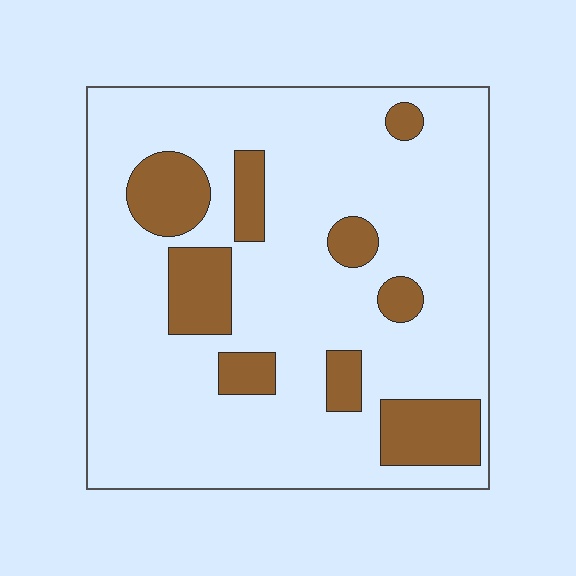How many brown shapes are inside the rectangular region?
9.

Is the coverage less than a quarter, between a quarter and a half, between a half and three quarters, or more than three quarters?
Less than a quarter.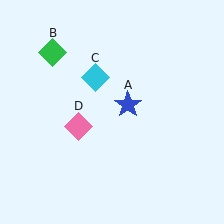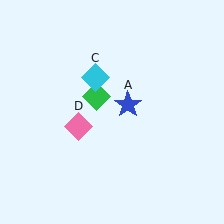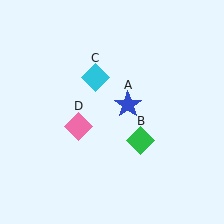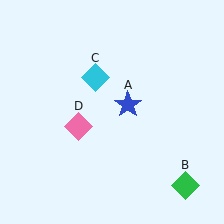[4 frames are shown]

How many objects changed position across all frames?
1 object changed position: green diamond (object B).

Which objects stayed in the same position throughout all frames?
Blue star (object A) and cyan diamond (object C) and pink diamond (object D) remained stationary.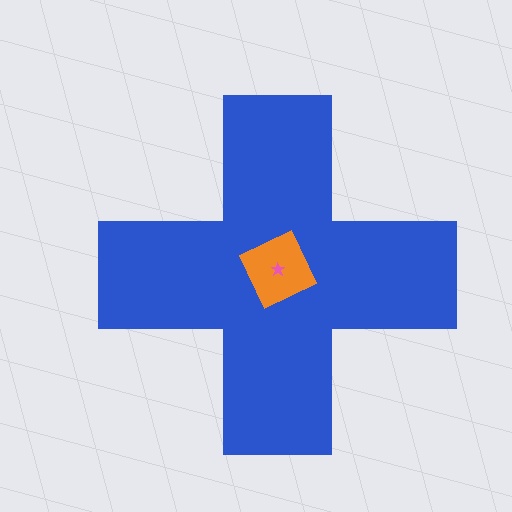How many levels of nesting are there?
3.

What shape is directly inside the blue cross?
The orange square.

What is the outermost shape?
The blue cross.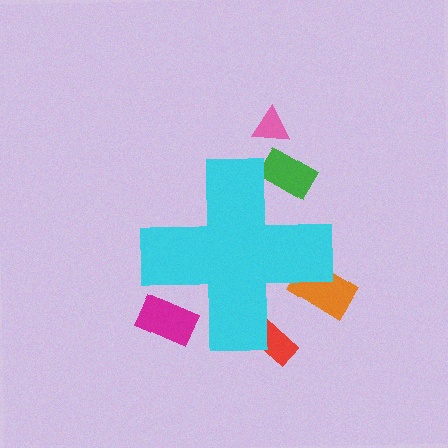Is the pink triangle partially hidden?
No, the pink triangle is fully visible.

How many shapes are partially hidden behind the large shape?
4 shapes are partially hidden.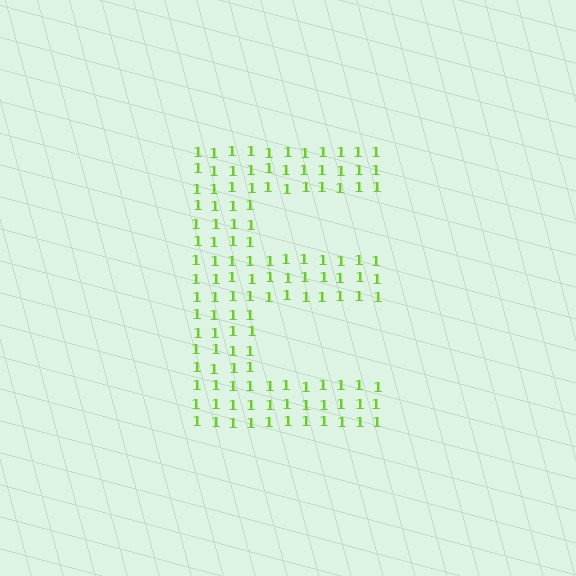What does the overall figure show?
The overall figure shows the letter E.